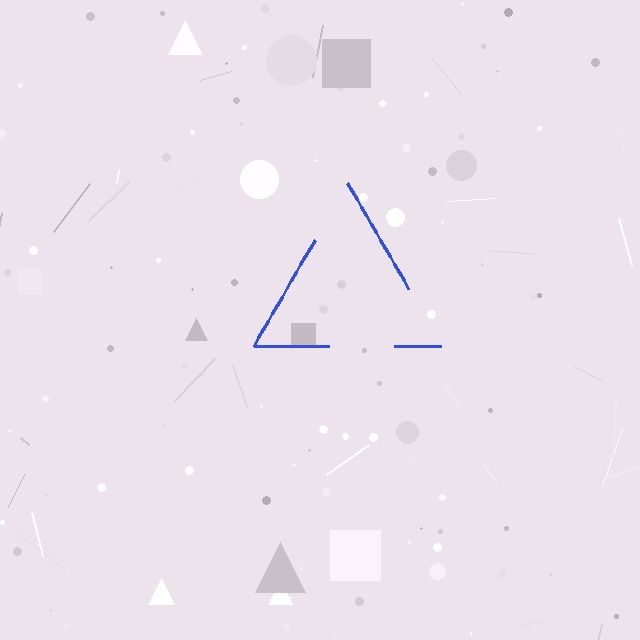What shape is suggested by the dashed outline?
The dashed outline suggests a triangle.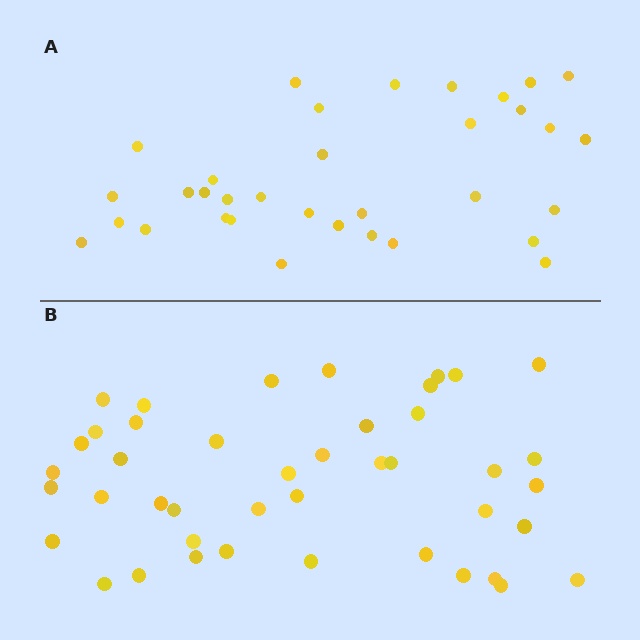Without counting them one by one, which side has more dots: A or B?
Region B (the bottom region) has more dots.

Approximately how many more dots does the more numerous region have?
Region B has roughly 8 or so more dots than region A.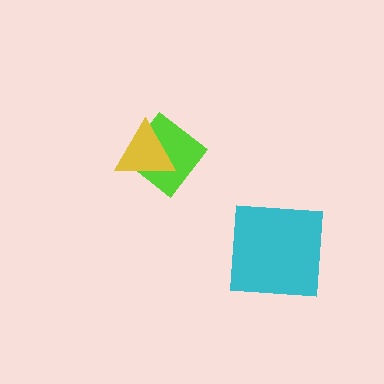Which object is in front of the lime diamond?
The yellow triangle is in front of the lime diamond.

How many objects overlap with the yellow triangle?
1 object overlaps with the yellow triangle.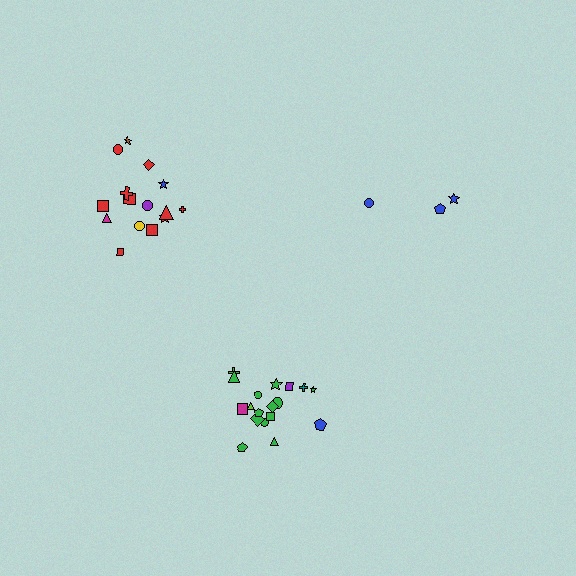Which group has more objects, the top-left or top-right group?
The top-left group.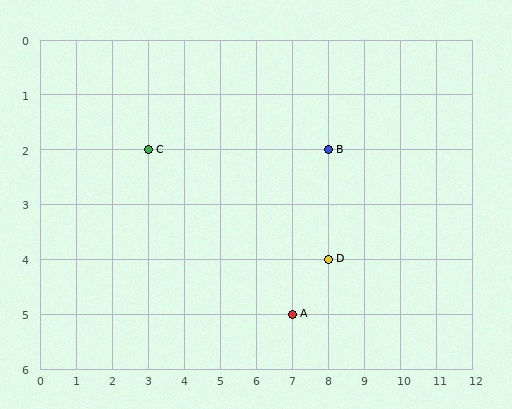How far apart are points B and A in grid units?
Points B and A are 1 column and 3 rows apart (about 3.2 grid units diagonally).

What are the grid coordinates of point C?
Point C is at grid coordinates (3, 2).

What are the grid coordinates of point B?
Point B is at grid coordinates (8, 2).